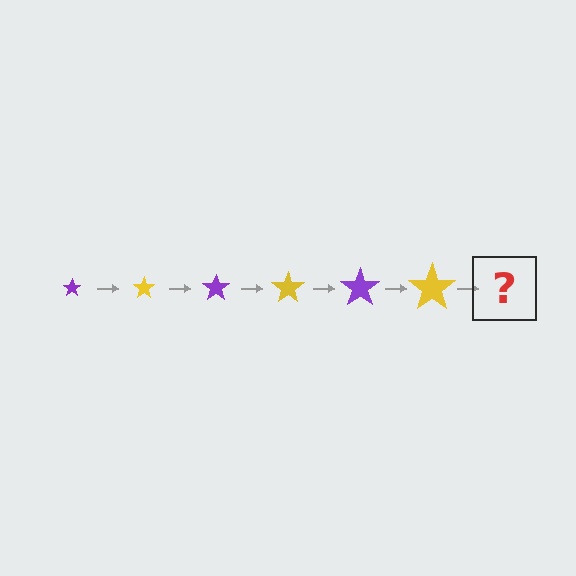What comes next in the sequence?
The next element should be a purple star, larger than the previous one.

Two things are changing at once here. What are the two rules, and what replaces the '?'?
The two rules are that the star grows larger each step and the color cycles through purple and yellow. The '?' should be a purple star, larger than the previous one.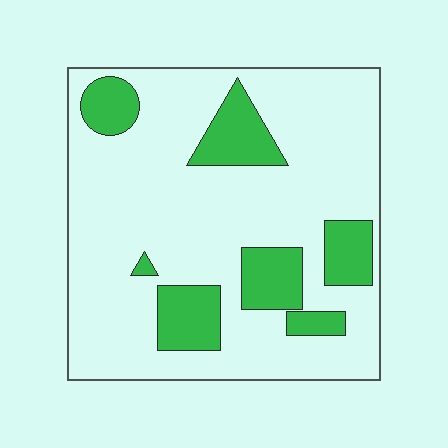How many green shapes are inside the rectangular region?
7.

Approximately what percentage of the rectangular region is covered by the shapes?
Approximately 20%.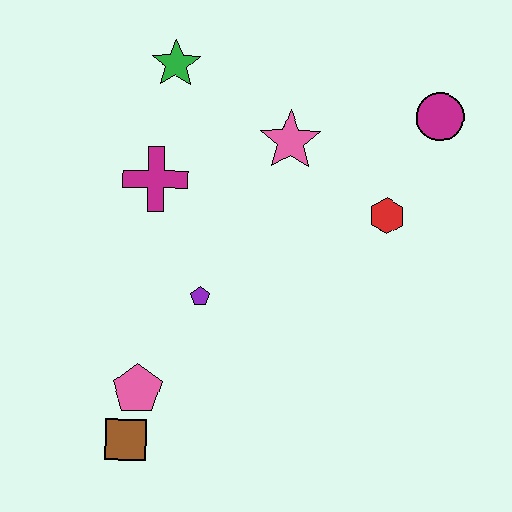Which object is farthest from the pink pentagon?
The magenta circle is farthest from the pink pentagon.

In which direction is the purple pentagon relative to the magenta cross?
The purple pentagon is below the magenta cross.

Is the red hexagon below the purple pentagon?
No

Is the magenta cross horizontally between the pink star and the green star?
No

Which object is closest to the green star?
The magenta cross is closest to the green star.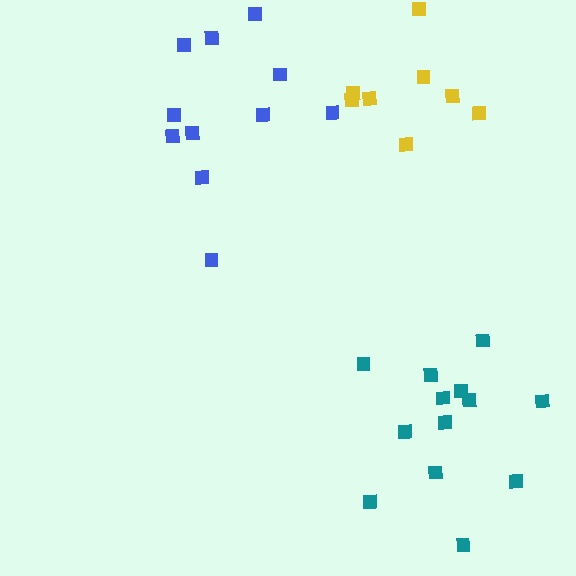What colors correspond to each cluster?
The clusters are colored: teal, yellow, blue.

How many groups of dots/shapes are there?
There are 3 groups.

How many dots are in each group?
Group 1: 13 dots, Group 2: 8 dots, Group 3: 11 dots (32 total).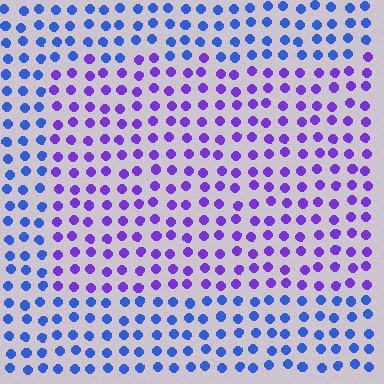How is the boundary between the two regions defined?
The boundary is defined purely by a slight shift in hue (about 43 degrees). Spacing, size, and orientation are identical on both sides.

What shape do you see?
I see a rectangle.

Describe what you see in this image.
The image is filled with small blue elements in a uniform arrangement. A rectangle-shaped region is visible where the elements are tinted to a slightly different hue, forming a subtle color boundary.